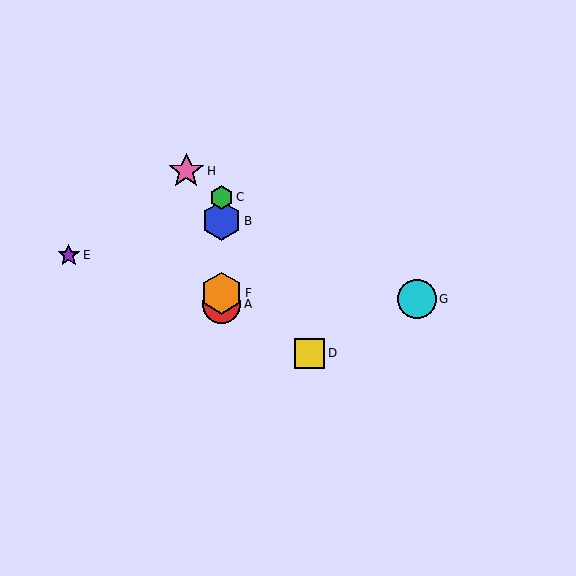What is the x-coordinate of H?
Object H is at x≈186.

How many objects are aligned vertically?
4 objects (A, B, C, F) are aligned vertically.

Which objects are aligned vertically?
Objects A, B, C, F are aligned vertically.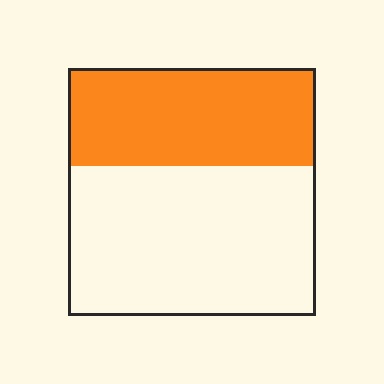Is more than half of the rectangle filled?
No.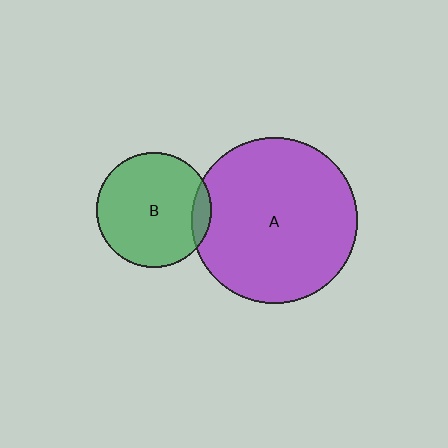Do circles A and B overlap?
Yes.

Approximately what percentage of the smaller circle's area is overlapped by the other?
Approximately 10%.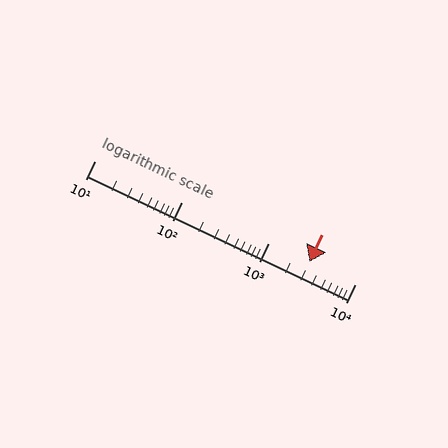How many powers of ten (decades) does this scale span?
The scale spans 3 decades, from 10 to 10000.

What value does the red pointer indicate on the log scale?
The pointer indicates approximately 3000.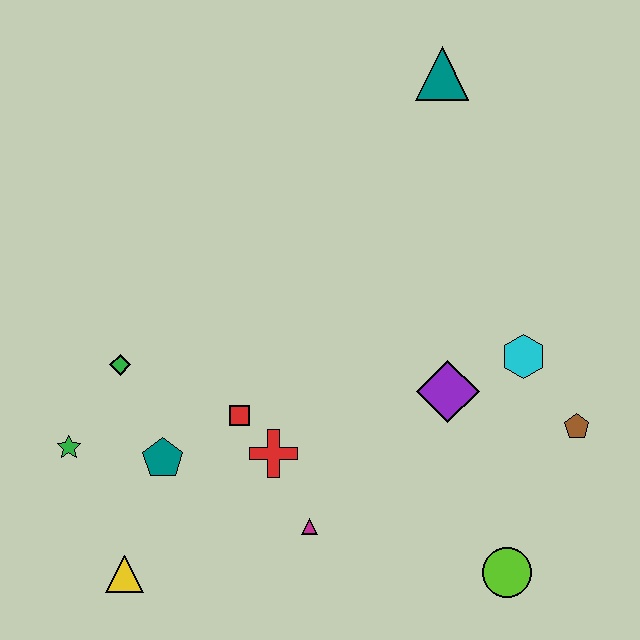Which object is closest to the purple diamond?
The cyan hexagon is closest to the purple diamond.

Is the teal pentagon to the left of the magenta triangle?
Yes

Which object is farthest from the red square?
The teal triangle is farthest from the red square.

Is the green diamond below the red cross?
No